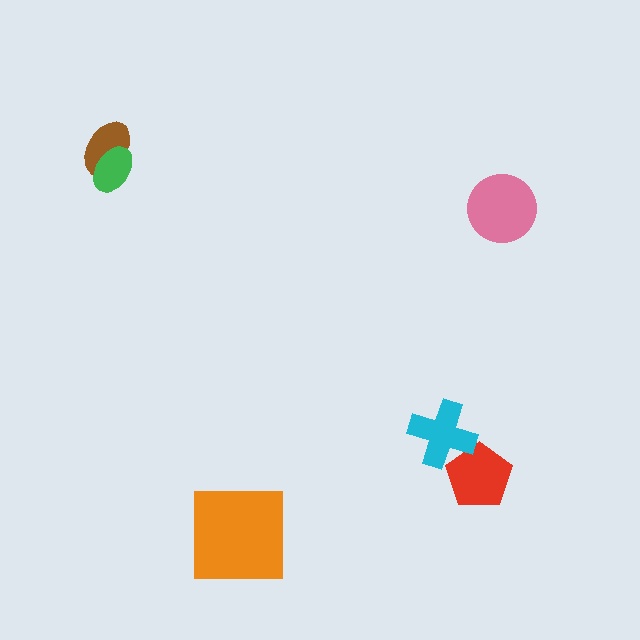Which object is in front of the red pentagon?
The cyan cross is in front of the red pentagon.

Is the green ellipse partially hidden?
No, no other shape covers it.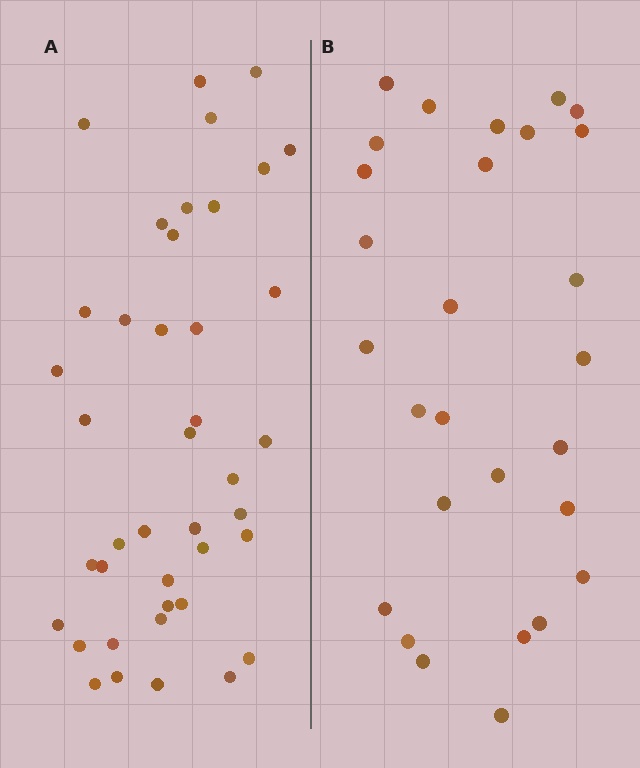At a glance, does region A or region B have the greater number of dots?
Region A (the left region) has more dots.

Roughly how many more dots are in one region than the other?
Region A has approximately 15 more dots than region B.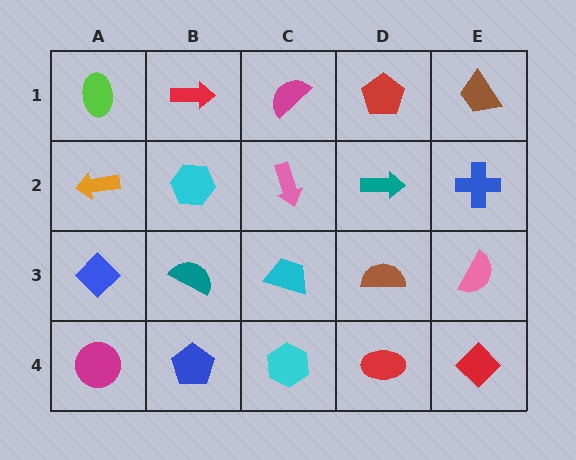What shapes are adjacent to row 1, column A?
An orange arrow (row 2, column A), a red arrow (row 1, column B).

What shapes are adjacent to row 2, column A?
A lime ellipse (row 1, column A), a blue diamond (row 3, column A), a cyan hexagon (row 2, column B).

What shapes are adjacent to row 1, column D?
A teal arrow (row 2, column D), a magenta semicircle (row 1, column C), a brown trapezoid (row 1, column E).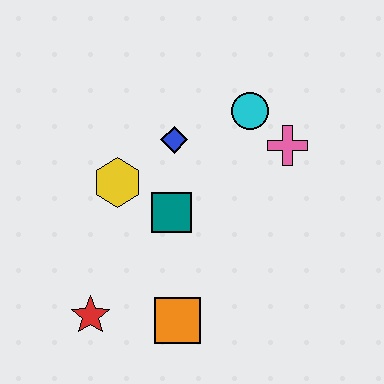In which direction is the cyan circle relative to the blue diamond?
The cyan circle is to the right of the blue diamond.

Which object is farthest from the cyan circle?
The red star is farthest from the cyan circle.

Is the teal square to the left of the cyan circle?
Yes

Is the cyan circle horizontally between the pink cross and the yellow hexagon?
Yes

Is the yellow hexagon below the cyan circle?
Yes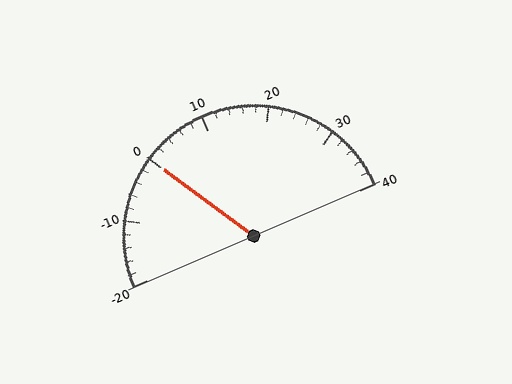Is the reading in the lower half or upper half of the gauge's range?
The reading is in the lower half of the range (-20 to 40).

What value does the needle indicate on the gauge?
The needle indicates approximately 0.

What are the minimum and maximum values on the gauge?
The gauge ranges from -20 to 40.